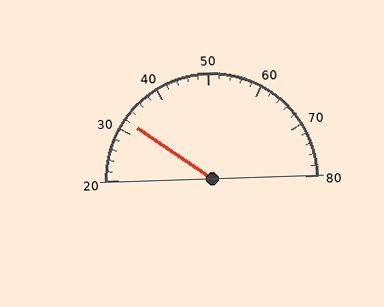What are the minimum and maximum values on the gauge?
The gauge ranges from 20 to 80.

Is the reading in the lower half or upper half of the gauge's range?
The reading is in the lower half of the range (20 to 80).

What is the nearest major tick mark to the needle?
The nearest major tick mark is 30.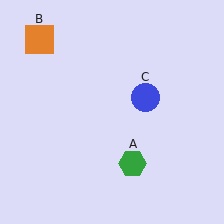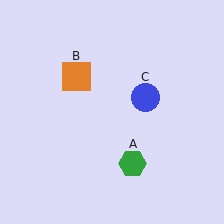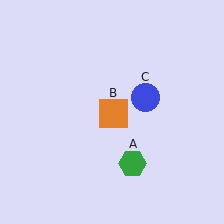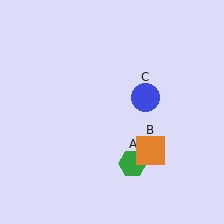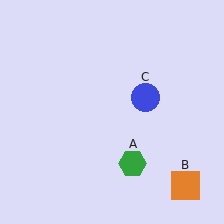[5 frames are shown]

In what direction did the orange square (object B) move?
The orange square (object B) moved down and to the right.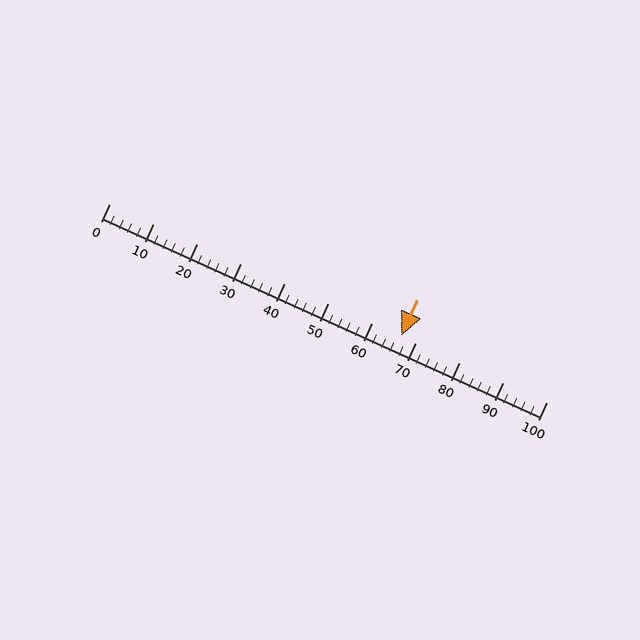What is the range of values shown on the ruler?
The ruler shows values from 0 to 100.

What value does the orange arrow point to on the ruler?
The orange arrow points to approximately 67.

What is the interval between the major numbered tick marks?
The major tick marks are spaced 10 units apart.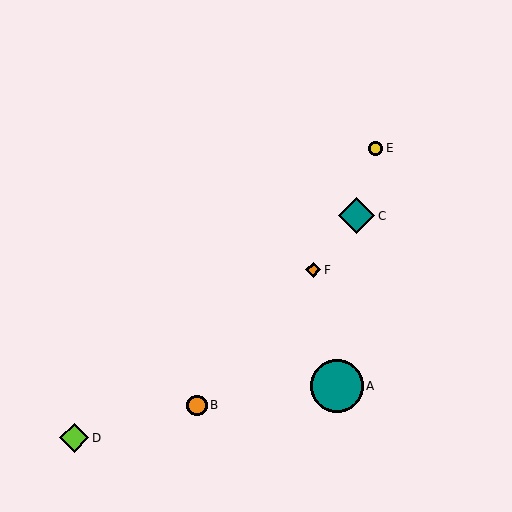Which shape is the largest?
The teal circle (labeled A) is the largest.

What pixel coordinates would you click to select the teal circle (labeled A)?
Click at (337, 386) to select the teal circle A.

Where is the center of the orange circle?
The center of the orange circle is at (197, 405).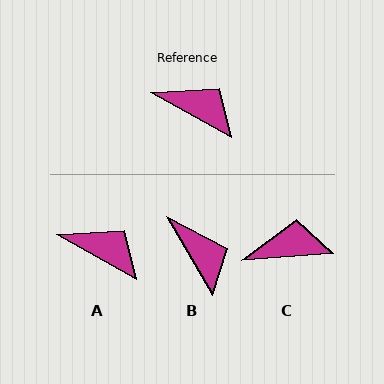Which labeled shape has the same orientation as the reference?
A.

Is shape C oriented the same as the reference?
No, it is off by about 33 degrees.